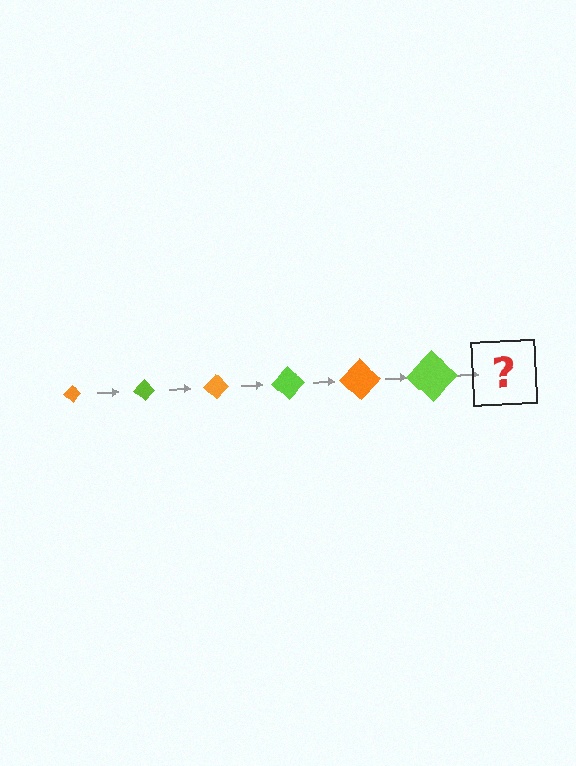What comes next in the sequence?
The next element should be an orange diamond, larger than the previous one.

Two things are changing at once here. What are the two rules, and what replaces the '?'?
The two rules are that the diamond grows larger each step and the color cycles through orange and lime. The '?' should be an orange diamond, larger than the previous one.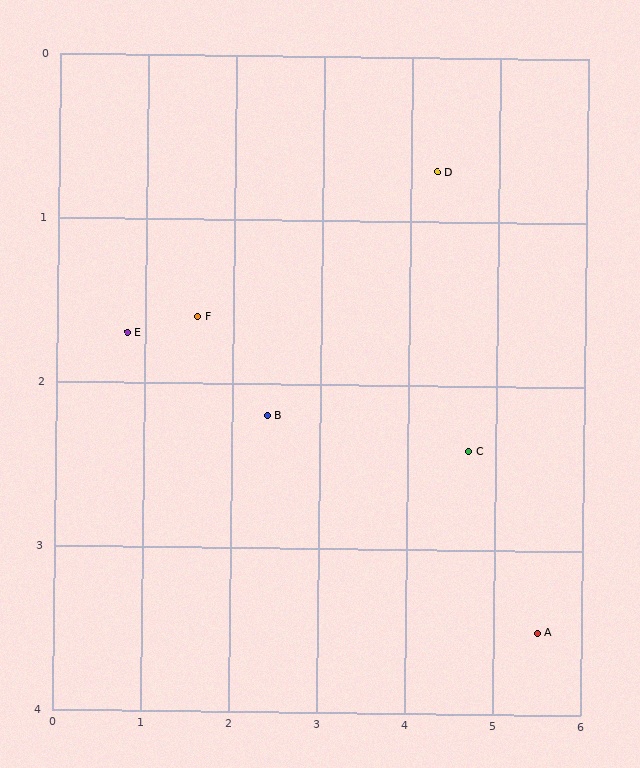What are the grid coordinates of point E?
Point E is at approximately (0.8, 1.7).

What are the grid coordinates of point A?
Point A is at approximately (5.5, 3.5).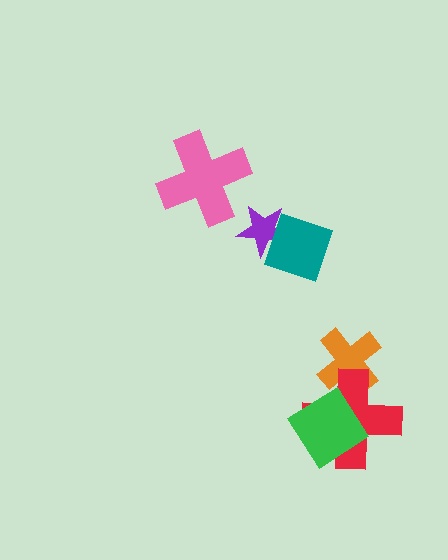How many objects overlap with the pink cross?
0 objects overlap with the pink cross.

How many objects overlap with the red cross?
2 objects overlap with the red cross.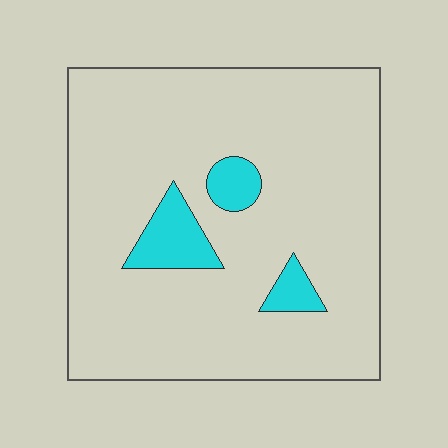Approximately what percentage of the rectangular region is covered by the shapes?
Approximately 10%.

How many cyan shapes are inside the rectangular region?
3.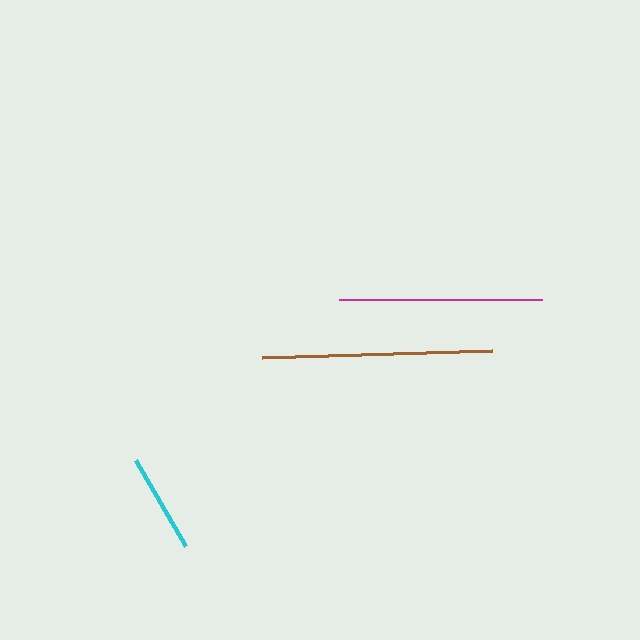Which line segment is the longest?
The brown line is the longest at approximately 231 pixels.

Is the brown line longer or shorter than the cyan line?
The brown line is longer than the cyan line.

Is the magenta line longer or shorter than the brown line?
The brown line is longer than the magenta line.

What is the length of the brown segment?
The brown segment is approximately 231 pixels long.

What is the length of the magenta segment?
The magenta segment is approximately 203 pixels long.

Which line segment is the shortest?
The cyan line is the shortest at approximately 100 pixels.